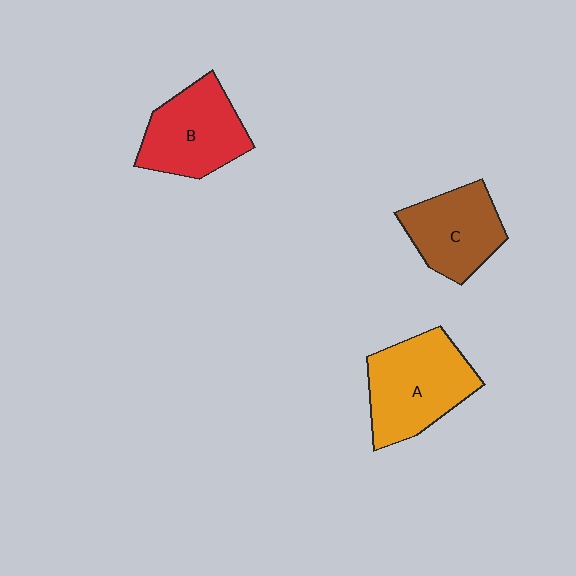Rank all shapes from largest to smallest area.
From largest to smallest: A (orange), B (red), C (brown).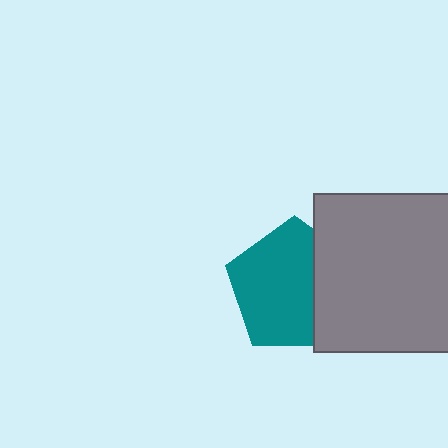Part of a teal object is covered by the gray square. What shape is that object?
It is a pentagon.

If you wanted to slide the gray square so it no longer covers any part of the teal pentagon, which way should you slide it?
Slide it right — that is the most direct way to separate the two shapes.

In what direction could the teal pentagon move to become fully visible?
The teal pentagon could move left. That would shift it out from behind the gray square entirely.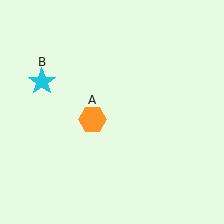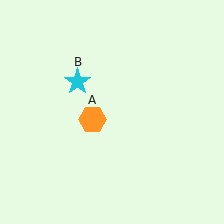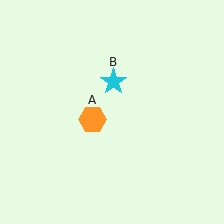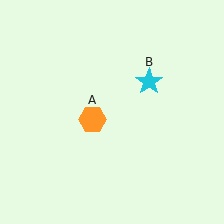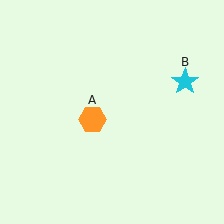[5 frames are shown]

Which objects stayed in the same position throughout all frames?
Orange hexagon (object A) remained stationary.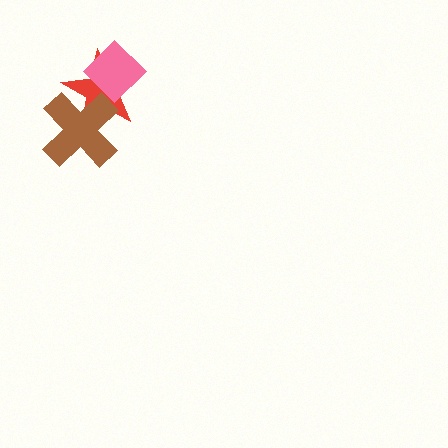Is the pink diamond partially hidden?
No, no other shape covers it.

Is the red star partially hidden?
Yes, it is partially covered by another shape.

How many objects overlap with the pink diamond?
1 object overlaps with the pink diamond.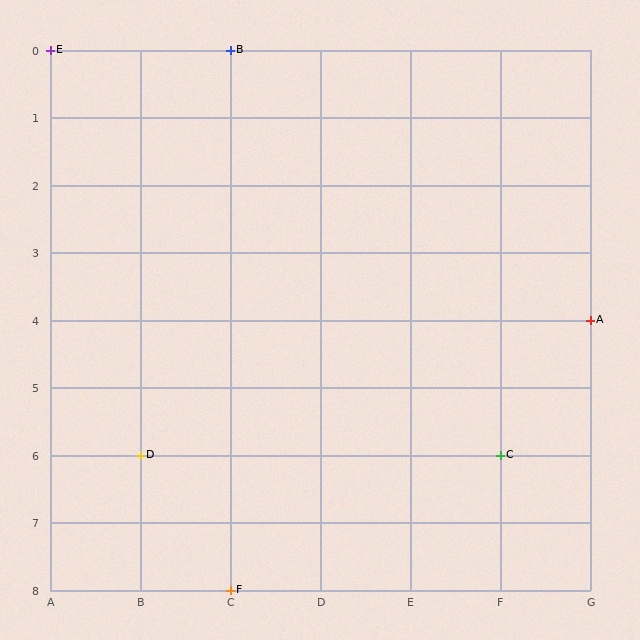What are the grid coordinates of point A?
Point A is at grid coordinates (G, 4).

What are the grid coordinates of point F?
Point F is at grid coordinates (C, 8).